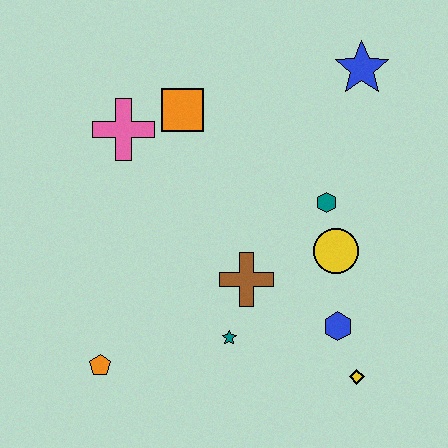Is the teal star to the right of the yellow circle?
No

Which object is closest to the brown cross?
The teal star is closest to the brown cross.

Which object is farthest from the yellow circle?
The orange pentagon is farthest from the yellow circle.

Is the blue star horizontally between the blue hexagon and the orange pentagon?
No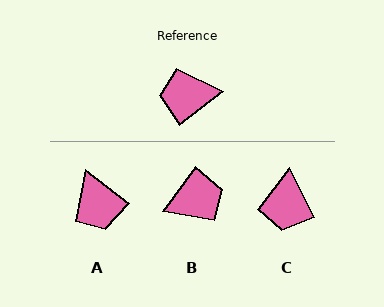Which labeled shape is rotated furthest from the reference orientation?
B, about 164 degrees away.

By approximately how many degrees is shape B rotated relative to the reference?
Approximately 164 degrees clockwise.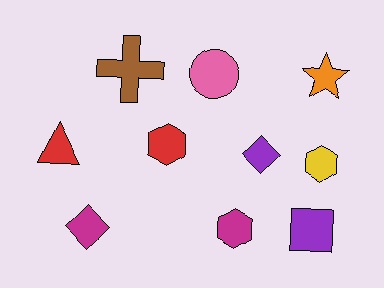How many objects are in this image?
There are 10 objects.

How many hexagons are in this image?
There are 3 hexagons.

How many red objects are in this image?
There are 2 red objects.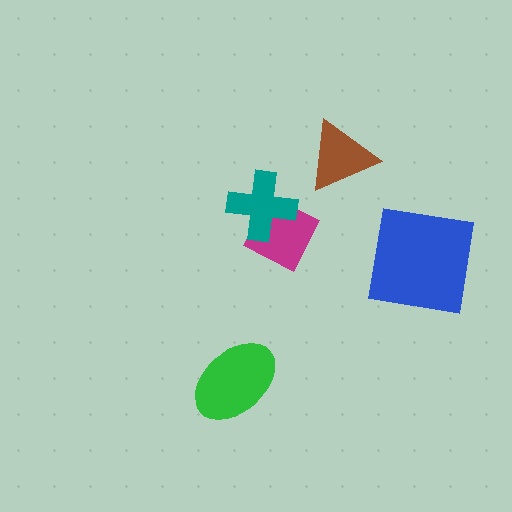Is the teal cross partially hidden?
No, no other shape covers it.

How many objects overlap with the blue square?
0 objects overlap with the blue square.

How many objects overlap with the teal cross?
1 object overlaps with the teal cross.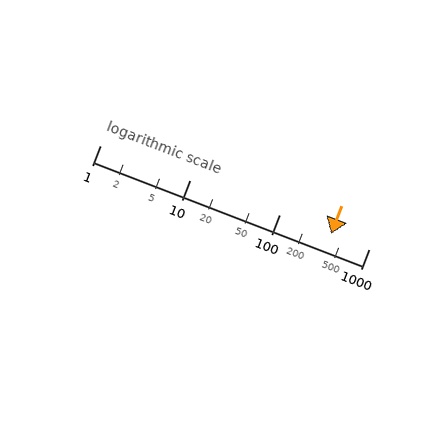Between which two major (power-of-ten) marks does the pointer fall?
The pointer is between 100 and 1000.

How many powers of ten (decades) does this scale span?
The scale spans 3 decades, from 1 to 1000.